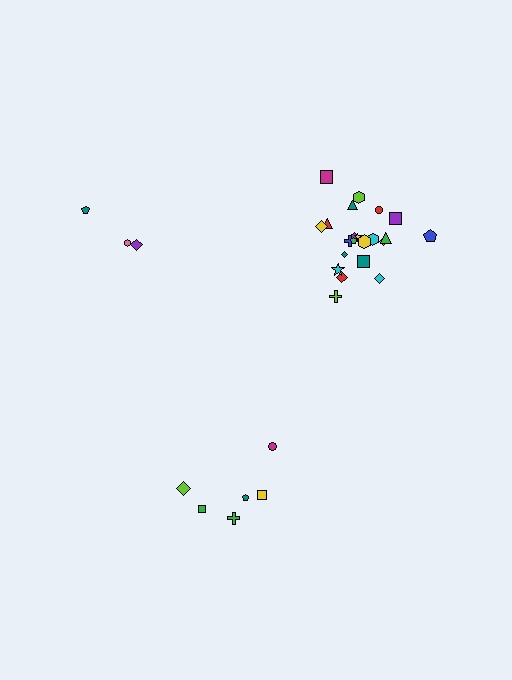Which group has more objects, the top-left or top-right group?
The top-right group.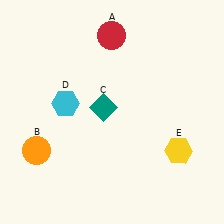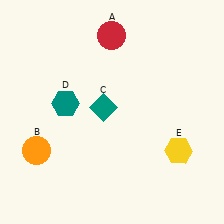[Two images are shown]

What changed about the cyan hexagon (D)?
In Image 1, D is cyan. In Image 2, it changed to teal.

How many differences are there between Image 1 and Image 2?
There is 1 difference between the two images.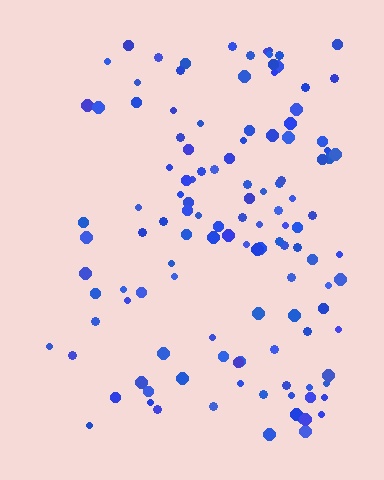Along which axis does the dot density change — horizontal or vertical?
Horizontal.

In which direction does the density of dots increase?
From left to right, with the right side densest.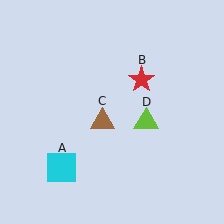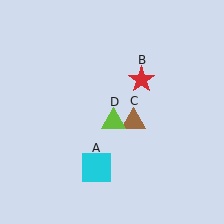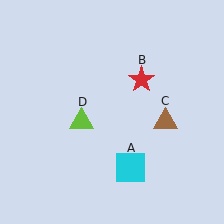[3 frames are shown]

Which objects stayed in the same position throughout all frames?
Red star (object B) remained stationary.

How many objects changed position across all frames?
3 objects changed position: cyan square (object A), brown triangle (object C), lime triangle (object D).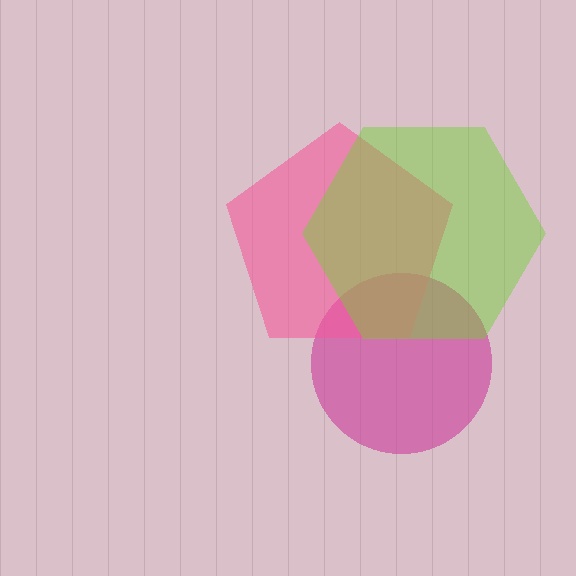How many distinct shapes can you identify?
There are 3 distinct shapes: a magenta circle, a pink pentagon, a lime hexagon.